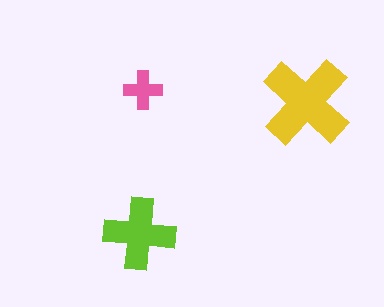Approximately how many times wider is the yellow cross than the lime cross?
About 1.5 times wider.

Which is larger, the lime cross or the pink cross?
The lime one.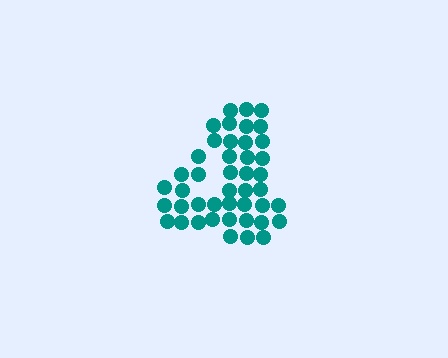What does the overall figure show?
The overall figure shows the digit 4.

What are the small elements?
The small elements are circles.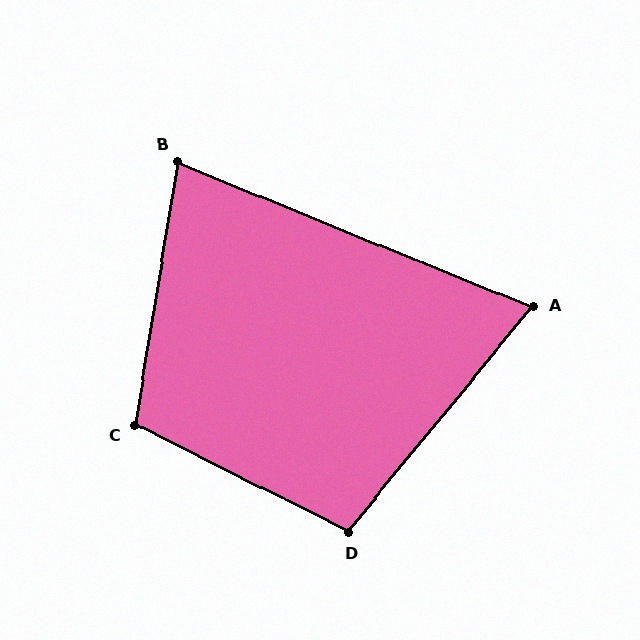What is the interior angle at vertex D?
Approximately 103 degrees (obtuse).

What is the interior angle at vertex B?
Approximately 77 degrees (acute).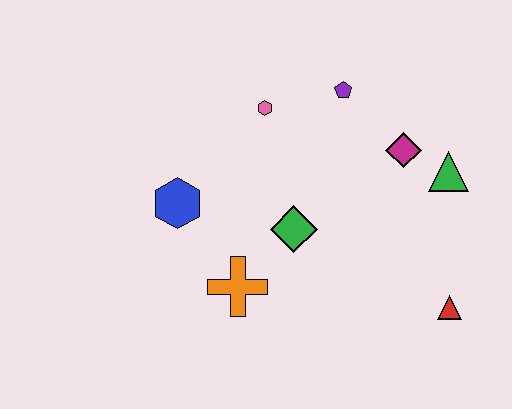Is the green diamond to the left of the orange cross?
No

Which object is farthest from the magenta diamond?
The blue hexagon is farthest from the magenta diamond.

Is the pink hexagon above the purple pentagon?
No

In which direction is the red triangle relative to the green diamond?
The red triangle is to the right of the green diamond.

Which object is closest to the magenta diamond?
The green triangle is closest to the magenta diamond.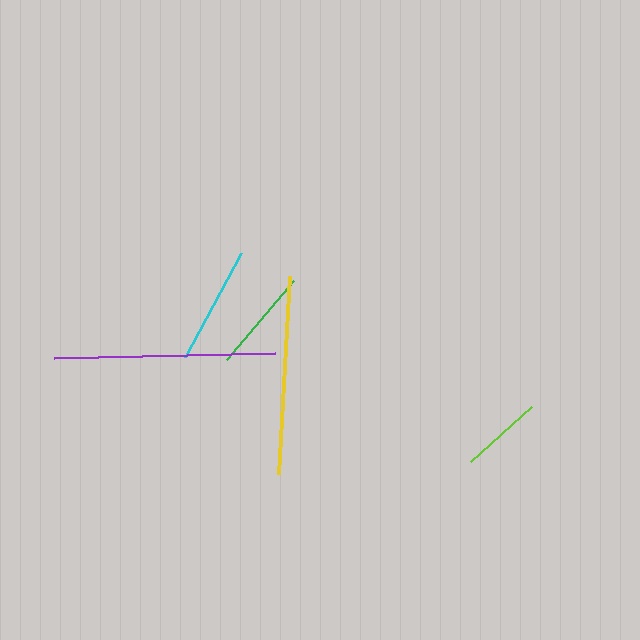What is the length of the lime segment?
The lime segment is approximately 81 pixels long.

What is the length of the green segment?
The green segment is approximately 104 pixels long.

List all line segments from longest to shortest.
From longest to shortest: purple, yellow, cyan, green, lime.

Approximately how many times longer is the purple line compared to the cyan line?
The purple line is approximately 1.9 times the length of the cyan line.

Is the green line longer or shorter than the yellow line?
The yellow line is longer than the green line.